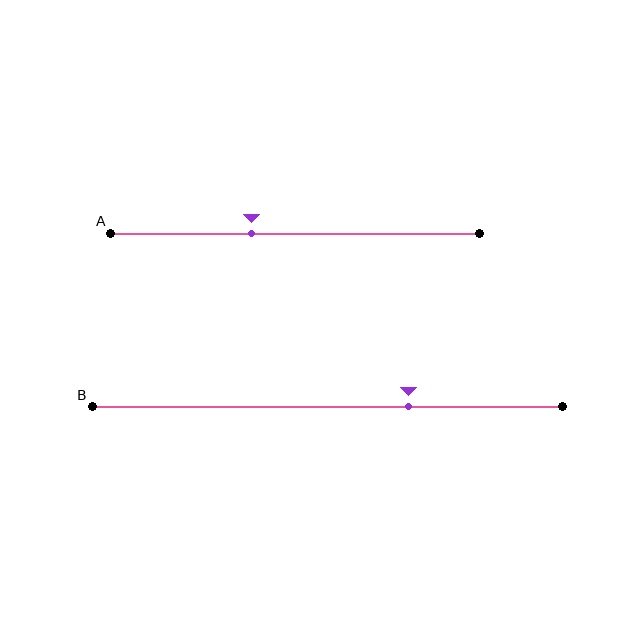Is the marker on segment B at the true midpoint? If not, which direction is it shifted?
No, the marker on segment B is shifted to the right by about 17% of the segment length.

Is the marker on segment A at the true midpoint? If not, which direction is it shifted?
No, the marker on segment A is shifted to the left by about 12% of the segment length.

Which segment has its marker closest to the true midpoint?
Segment A has its marker closest to the true midpoint.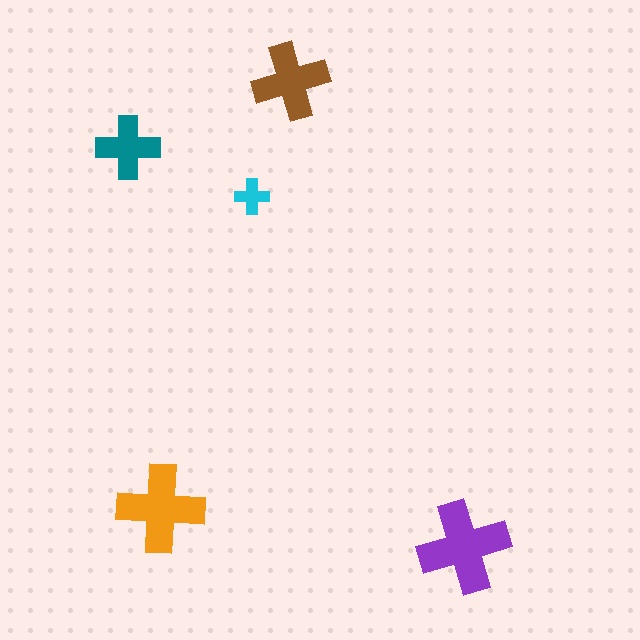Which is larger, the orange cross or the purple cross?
The purple one.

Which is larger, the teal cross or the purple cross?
The purple one.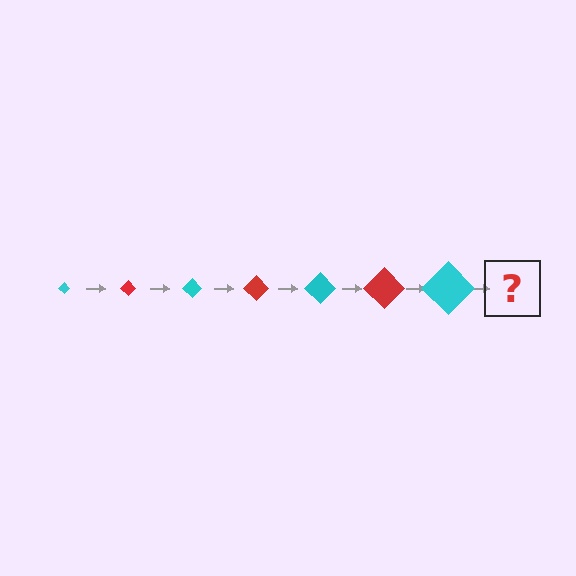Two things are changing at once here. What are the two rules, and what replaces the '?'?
The two rules are that the diamond grows larger each step and the color cycles through cyan and red. The '?' should be a red diamond, larger than the previous one.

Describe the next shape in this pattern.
It should be a red diamond, larger than the previous one.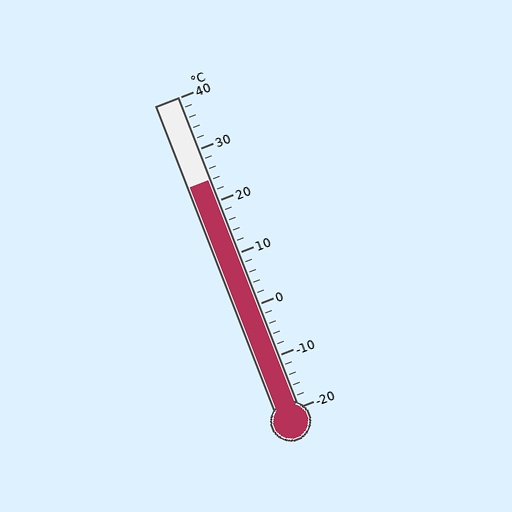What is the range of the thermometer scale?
The thermometer scale ranges from -20°C to 40°C.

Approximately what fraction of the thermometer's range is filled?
The thermometer is filled to approximately 75% of its range.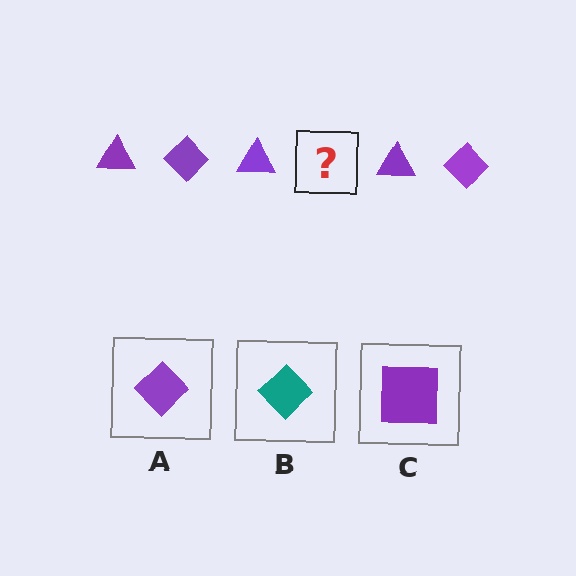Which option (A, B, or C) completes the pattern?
A.